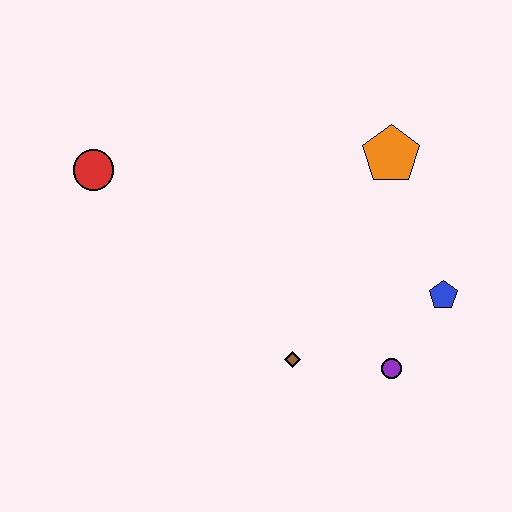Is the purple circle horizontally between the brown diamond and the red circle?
No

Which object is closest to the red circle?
The brown diamond is closest to the red circle.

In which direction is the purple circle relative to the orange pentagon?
The purple circle is below the orange pentagon.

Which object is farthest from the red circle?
The blue pentagon is farthest from the red circle.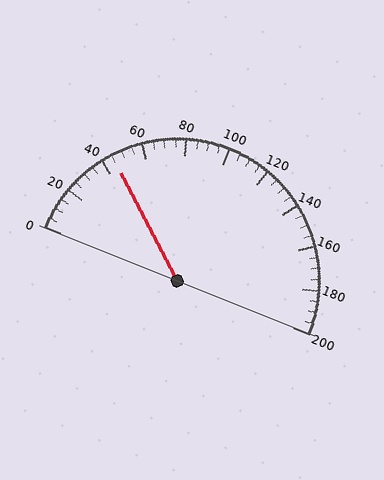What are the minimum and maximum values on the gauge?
The gauge ranges from 0 to 200.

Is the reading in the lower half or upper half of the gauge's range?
The reading is in the lower half of the range (0 to 200).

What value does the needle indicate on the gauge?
The needle indicates approximately 45.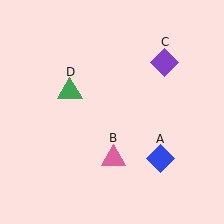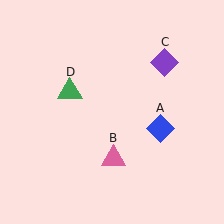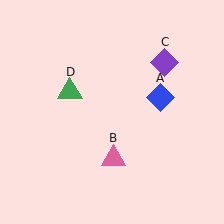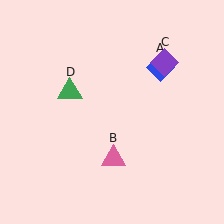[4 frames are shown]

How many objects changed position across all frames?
1 object changed position: blue diamond (object A).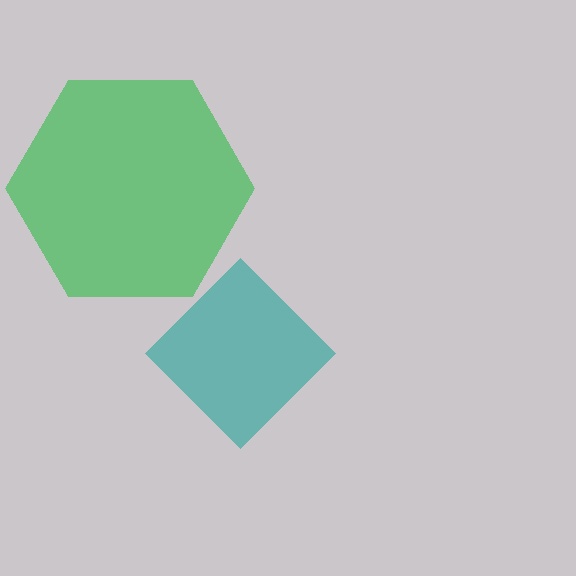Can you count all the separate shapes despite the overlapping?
Yes, there are 2 separate shapes.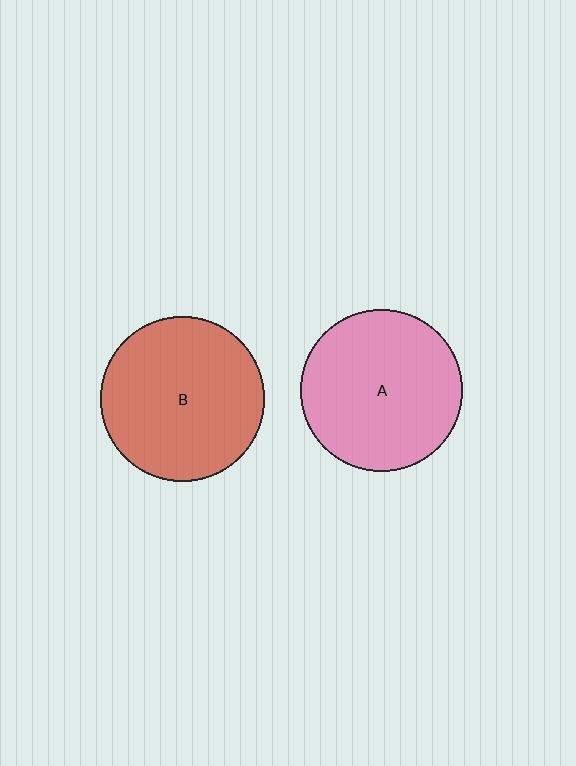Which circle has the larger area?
Circle B (red).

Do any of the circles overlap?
No, none of the circles overlap.